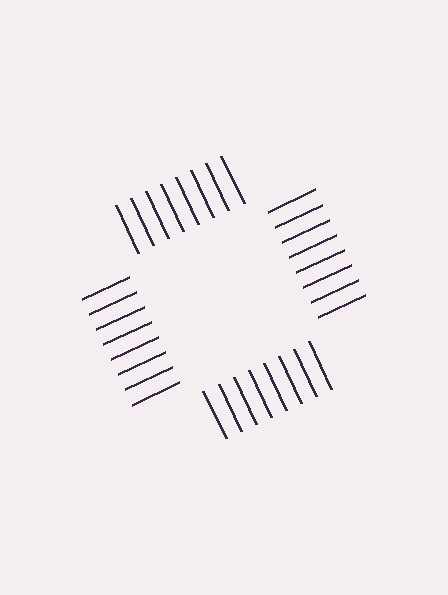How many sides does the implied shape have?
4 sides — the line-ends trace a square.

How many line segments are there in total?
32 — 8 along each of the 4 edges.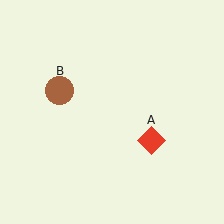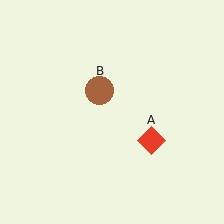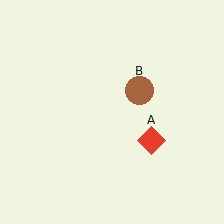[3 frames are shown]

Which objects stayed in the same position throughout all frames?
Red diamond (object A) remained stationary.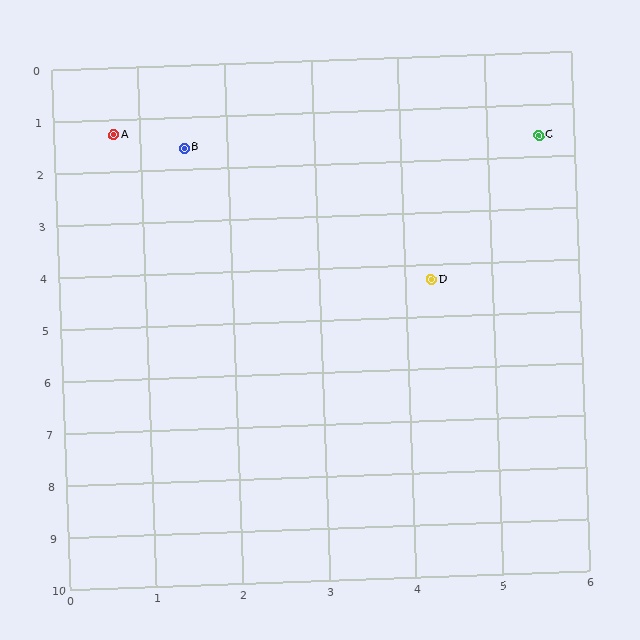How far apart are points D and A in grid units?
Points D and A are about 4.7 grid units apart.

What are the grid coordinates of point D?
Point D is at approximately (4.3, 4.3).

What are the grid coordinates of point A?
Point A is at approximately (0.7, 1.3).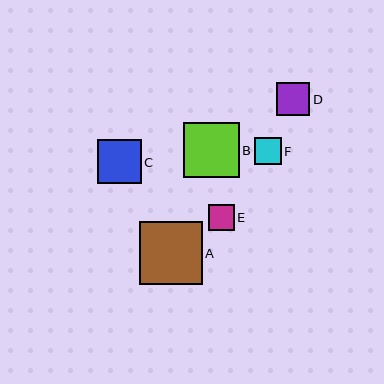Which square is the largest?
Square A is the largest with a size of approximately 63 pixels.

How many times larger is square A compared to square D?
Square A is approximately 1.9 times the size of square D.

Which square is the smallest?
Square E is the smallest with a size of approximately 26 pixels.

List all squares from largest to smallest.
From largest to smallest: A, B, C, D, F, E.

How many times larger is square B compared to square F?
Square B is approximately 2.1 times the size of square F.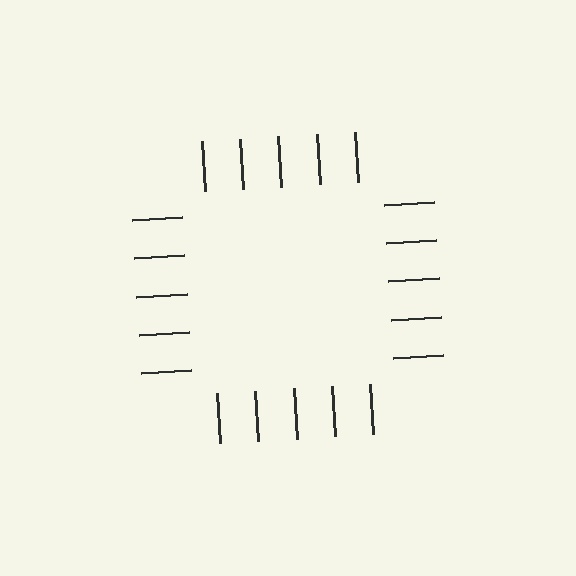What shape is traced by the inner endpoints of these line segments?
An illusory square — the line segments terminate on its edges but no continuous stroke is drawn.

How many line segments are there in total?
20 — 5 along each of the 4 edges.